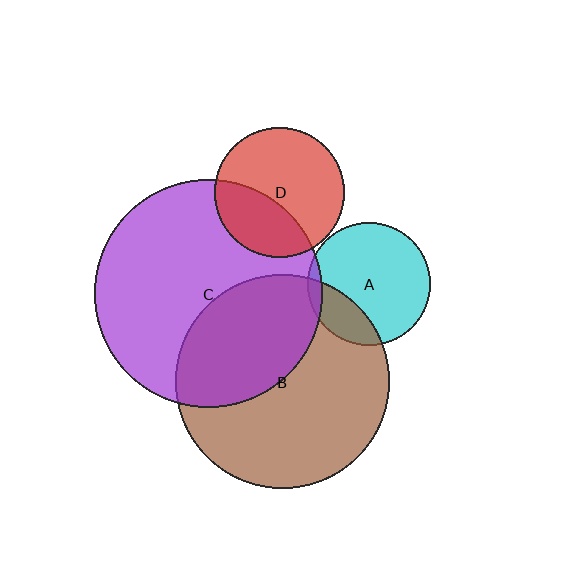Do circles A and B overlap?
Yes.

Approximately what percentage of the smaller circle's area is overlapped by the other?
Approximately 20%.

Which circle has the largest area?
Circle C (purple).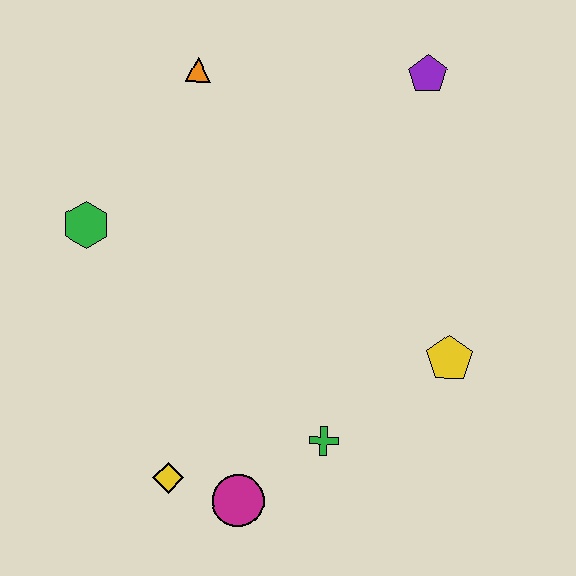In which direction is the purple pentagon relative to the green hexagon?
The purple pentagon is to the right of the green hexagon.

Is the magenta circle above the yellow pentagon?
No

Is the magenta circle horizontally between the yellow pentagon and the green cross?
No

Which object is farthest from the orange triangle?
The magenta circle is farthest from the orange triangle.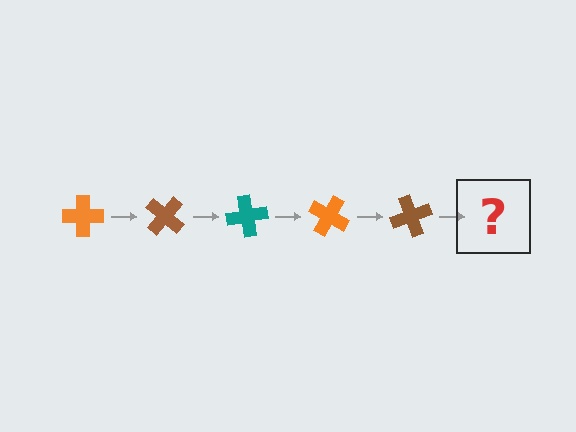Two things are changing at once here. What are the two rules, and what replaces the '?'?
The two rules are that it rotates 40 degrees each step and the color cycles through orange, brown, and teal. The '?' should be a teal cross, rotated 200 degrees from the start.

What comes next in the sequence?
The next element should be a teal cross, rotated 200 degrees from the start.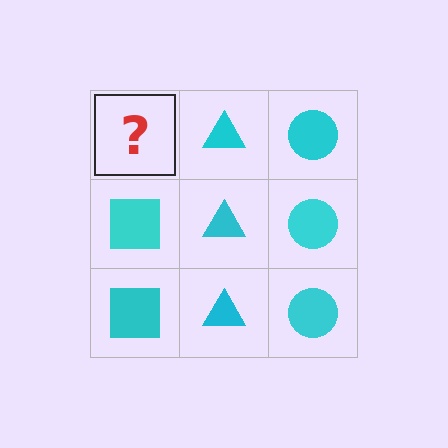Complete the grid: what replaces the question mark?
The question mark should be replaced with a cyan square.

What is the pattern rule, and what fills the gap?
The rule is that each column has a consistent shape. The gap should be filled with a cyan square.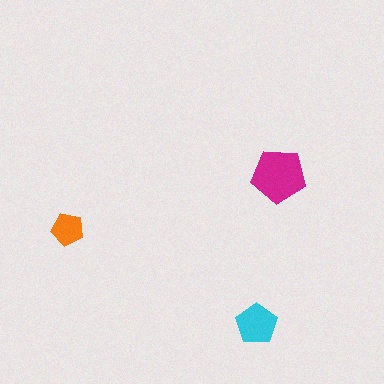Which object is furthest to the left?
The orange pentagon is leftmost.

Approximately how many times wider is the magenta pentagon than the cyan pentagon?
About 1.5 times wider.